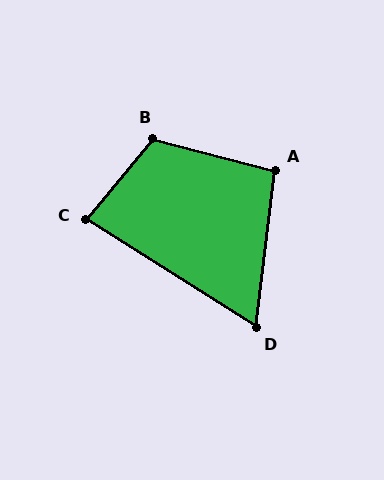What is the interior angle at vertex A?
Approximately 98 degrees (obtuse).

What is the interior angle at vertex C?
Approximately 82 degrees (acute).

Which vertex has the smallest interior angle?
D, at approximately 65 degrees.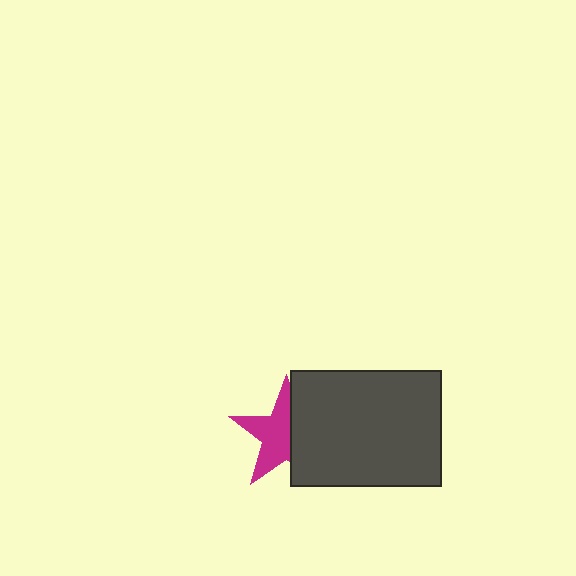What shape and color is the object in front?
The object in front is a dark gray rectangle.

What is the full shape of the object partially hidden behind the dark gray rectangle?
The partially hidden object is a magenta star.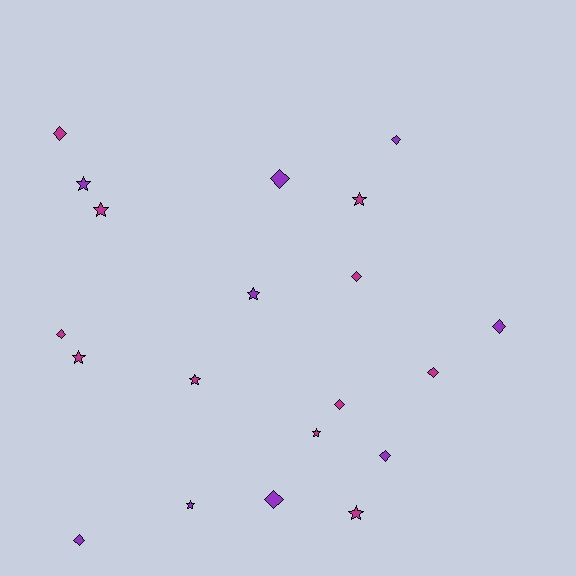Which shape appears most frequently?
Diamond, with 11 objects.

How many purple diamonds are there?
There are 6 purple diamonds.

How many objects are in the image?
There are 20 objects.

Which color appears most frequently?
Magenta, with 11 objects.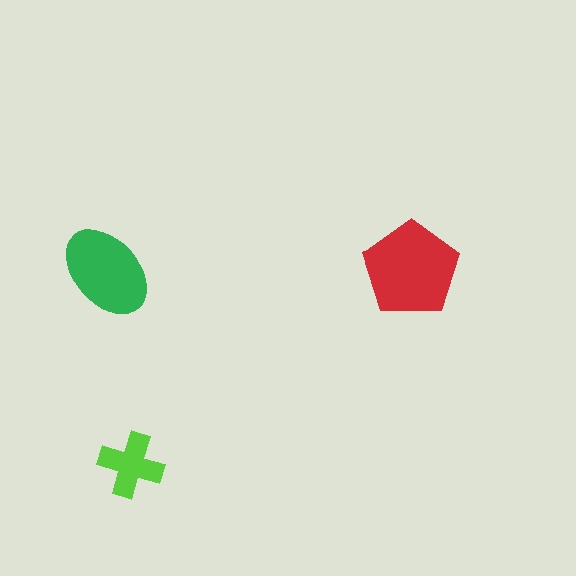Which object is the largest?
The red pentagon.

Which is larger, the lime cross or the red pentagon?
The red pentagon.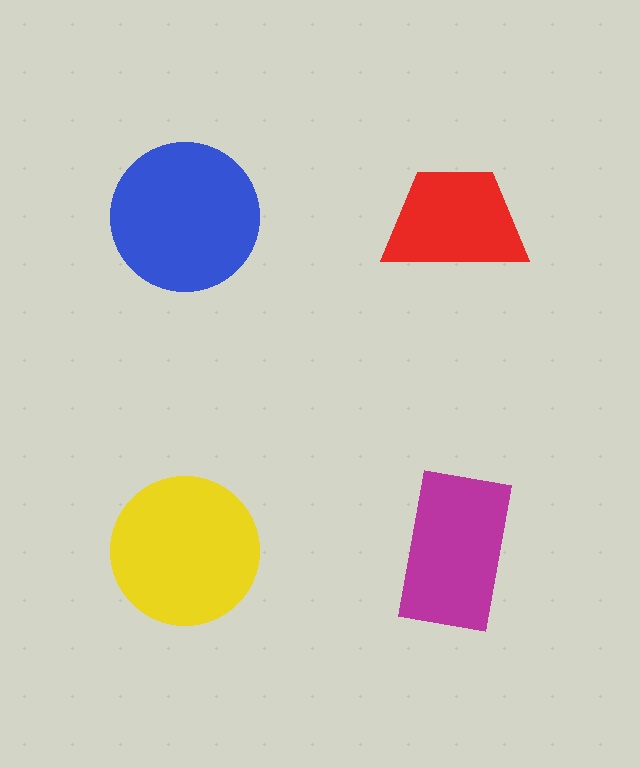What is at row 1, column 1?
A blue circle.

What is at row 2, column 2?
A magenta rectangle.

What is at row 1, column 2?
A red trapezoid.